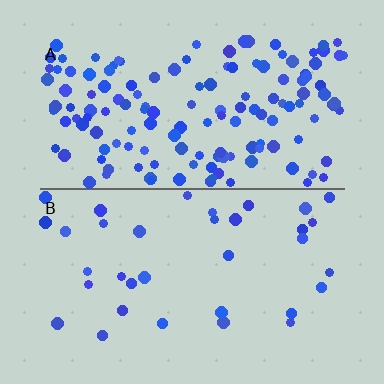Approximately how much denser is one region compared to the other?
Approximately 4.0× — region A over region B.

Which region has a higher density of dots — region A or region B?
A (the top).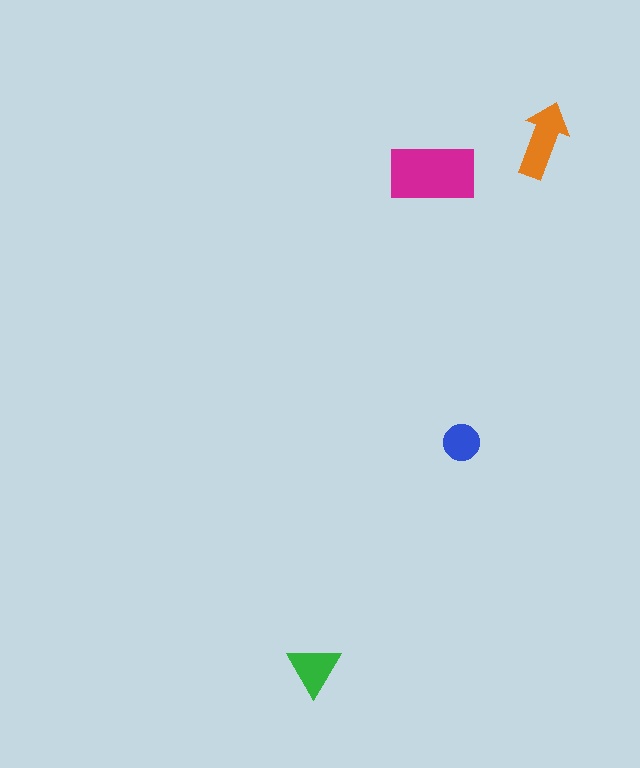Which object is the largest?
The magenta rectangle.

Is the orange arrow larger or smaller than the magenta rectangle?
Smaller.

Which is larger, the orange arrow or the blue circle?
The orange arrow.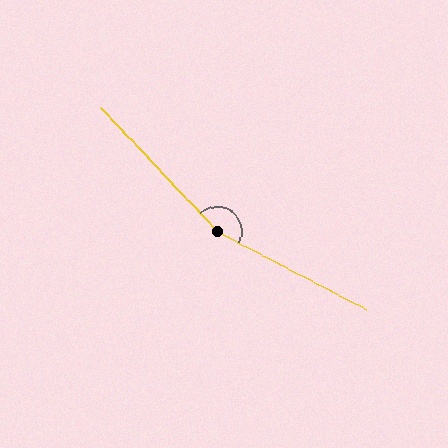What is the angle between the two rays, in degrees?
Approximately 161 degrees.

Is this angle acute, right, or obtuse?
It is obtuse.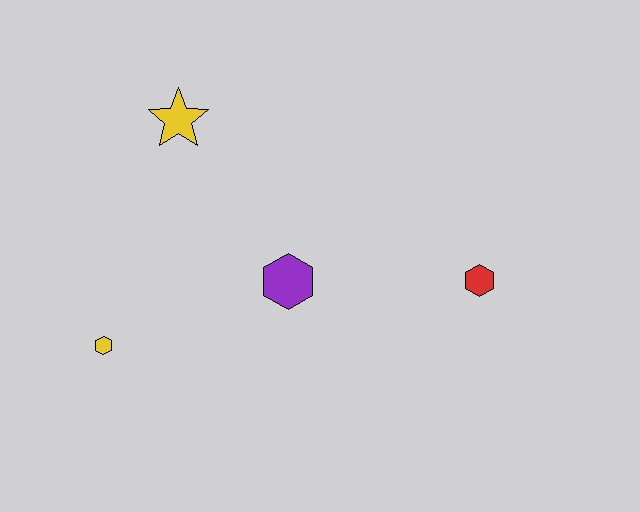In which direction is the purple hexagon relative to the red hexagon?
The purple hexagon is to the left of the red hexagon.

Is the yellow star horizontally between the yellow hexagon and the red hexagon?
Yes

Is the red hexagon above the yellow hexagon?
Yes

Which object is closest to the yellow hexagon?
The purple hexagon is closest to the yellow hexagon.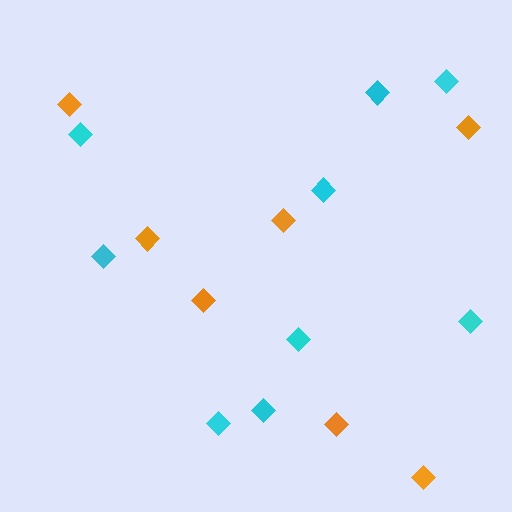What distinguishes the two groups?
There are 2 groups: one group of cyan diamonds (9) and one group of orange diamonds (7).